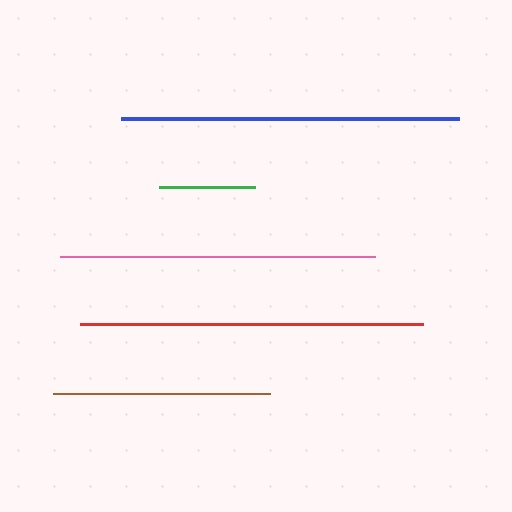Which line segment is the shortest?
The green line is the shortest at approximately 96 pixels.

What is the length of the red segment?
The red segment is approximately 343 pixels long.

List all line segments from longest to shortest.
From longest to shortest: red, blue, pink, brown, green.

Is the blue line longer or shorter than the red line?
The red line is longer than the blue line.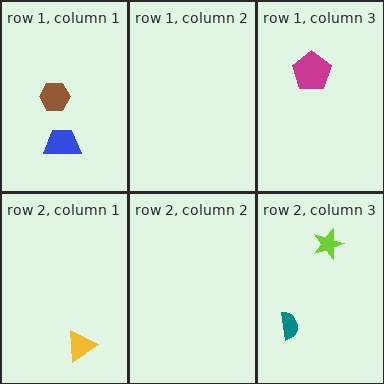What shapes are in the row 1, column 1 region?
The brown hexagon, the blue trapezoid.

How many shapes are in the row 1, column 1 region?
2.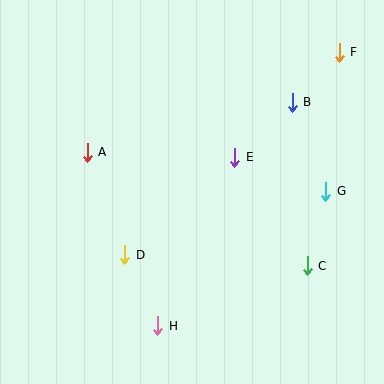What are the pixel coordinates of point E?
Point E is at (235, 157).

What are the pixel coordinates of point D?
Point D is at (125, 255).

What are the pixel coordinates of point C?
Point C is at (307, 266).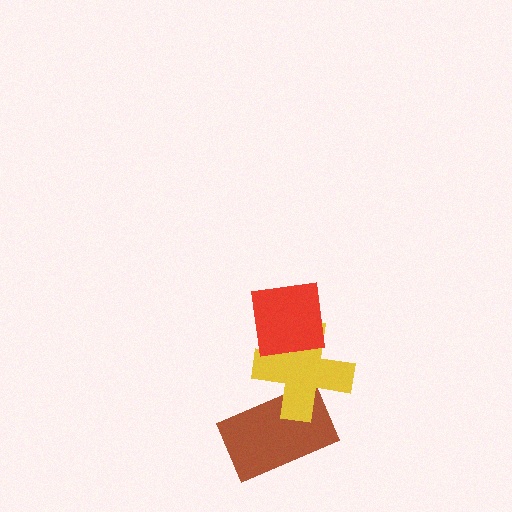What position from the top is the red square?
The red square is 1st from the top.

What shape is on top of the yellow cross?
The red square is on top of the yellow cross.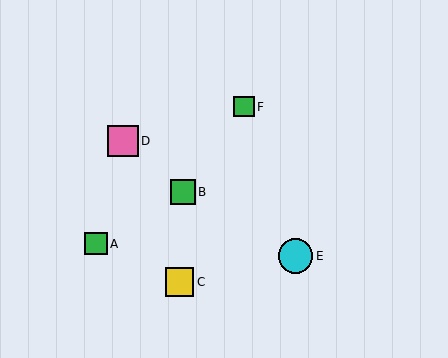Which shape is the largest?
The cyan circle (labeled E) is the largest.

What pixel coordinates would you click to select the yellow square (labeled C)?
Click at (180, 282) to select the yellow square C.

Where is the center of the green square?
The center of the green square is at (96, 244).